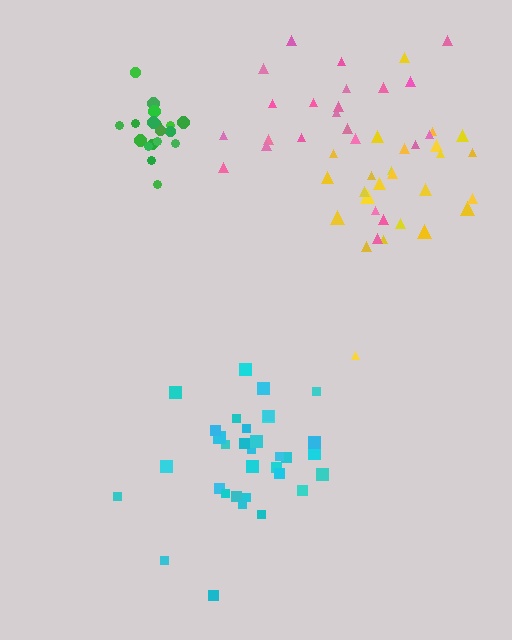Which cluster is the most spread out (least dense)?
Pink.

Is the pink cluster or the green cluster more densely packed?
Green.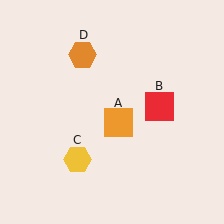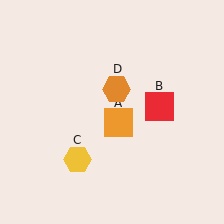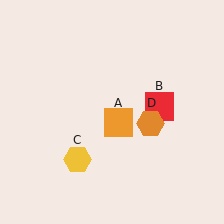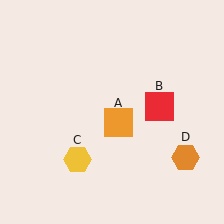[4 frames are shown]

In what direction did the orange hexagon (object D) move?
The orange hexagon (object D) moved down and to the right.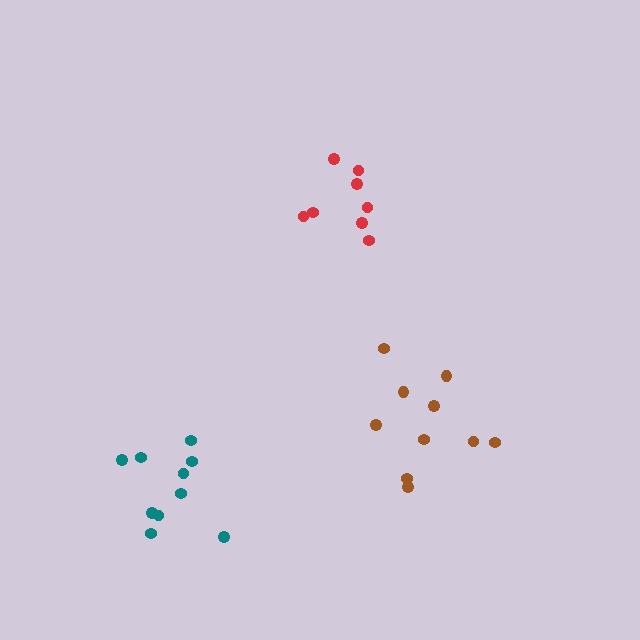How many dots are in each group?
Group 1: 8 dots, Group 2: 10 dots, Group 3: 10 dots (28 total).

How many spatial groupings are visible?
There are 3 spatial groupings.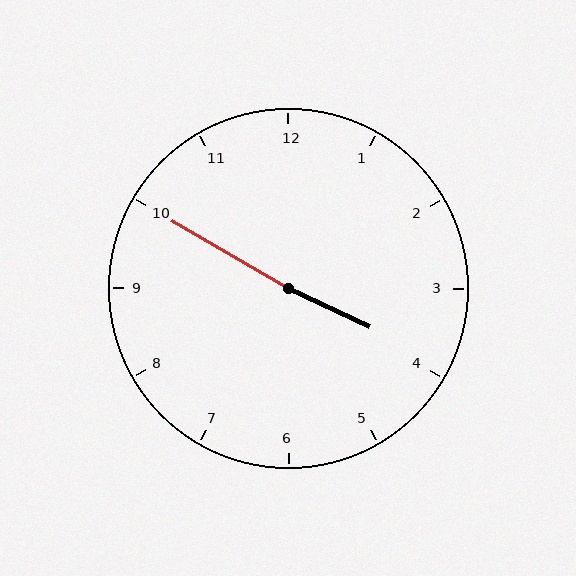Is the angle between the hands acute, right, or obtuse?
It is obtuse.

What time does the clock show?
3:50.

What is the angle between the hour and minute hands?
Approximately 175 degrees.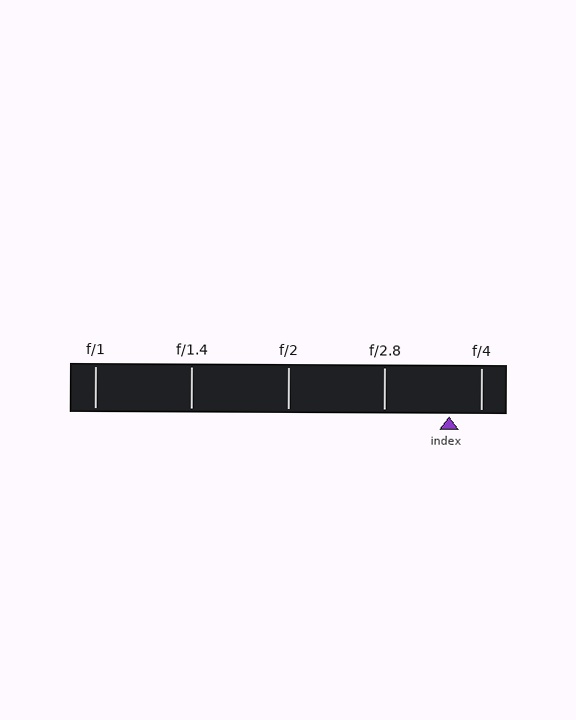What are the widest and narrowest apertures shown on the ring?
The widest aperture shown is f/1 and the narrowest is f/4.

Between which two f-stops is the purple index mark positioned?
The index mark is between f/2.8 and f/4.